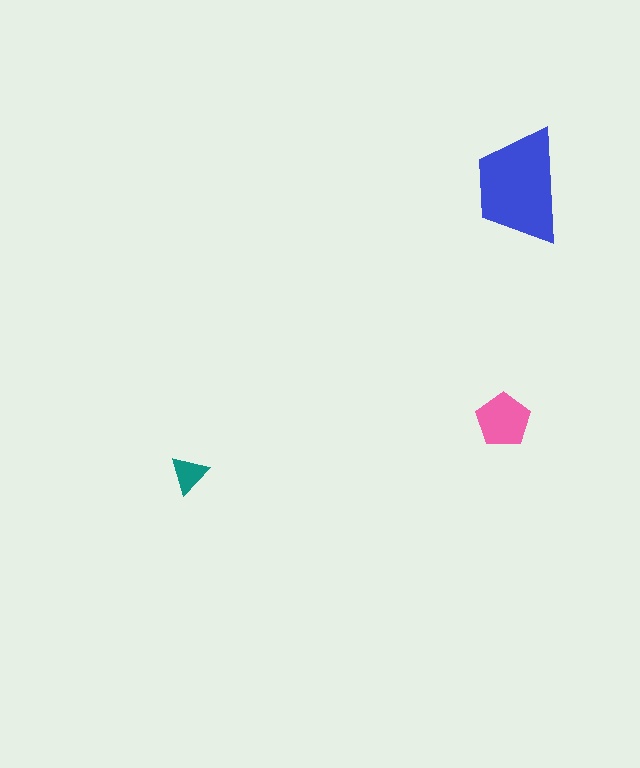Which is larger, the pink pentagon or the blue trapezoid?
The blue trapezoid.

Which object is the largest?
The blue trapezoid.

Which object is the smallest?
The teal triangle.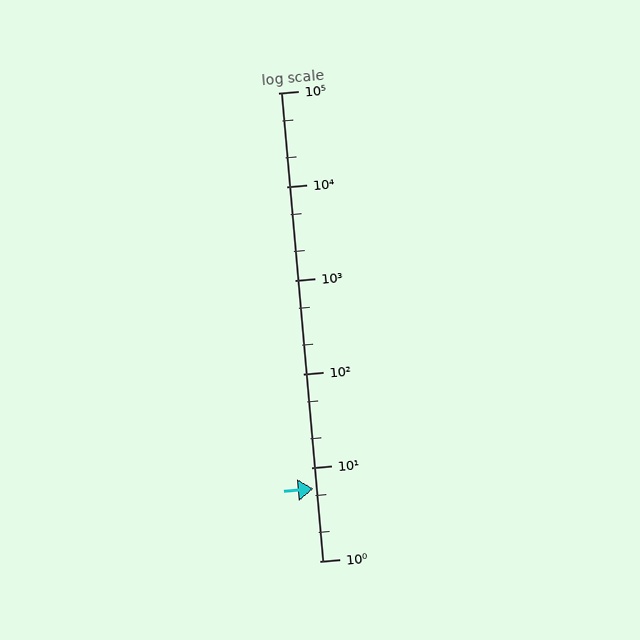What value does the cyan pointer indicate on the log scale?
The pointer indicates approximately 5.9.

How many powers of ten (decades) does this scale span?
The scale spans 5 decades, from 1 to 100000.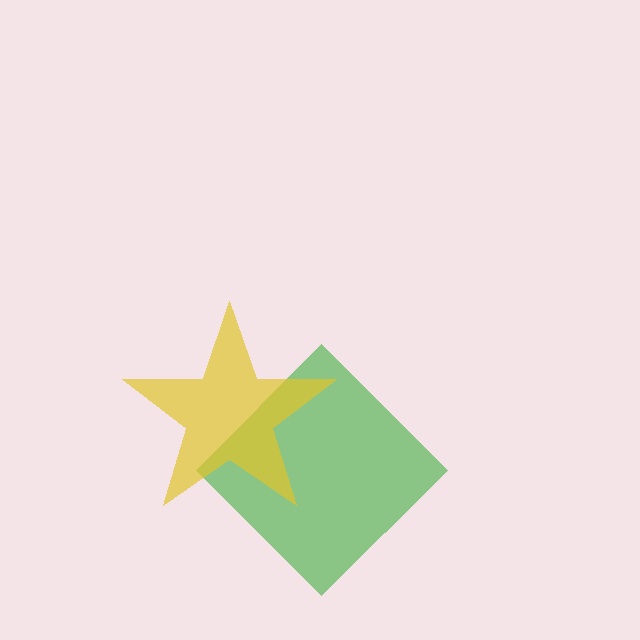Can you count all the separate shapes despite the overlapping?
Yes, there are 2 separate shapes.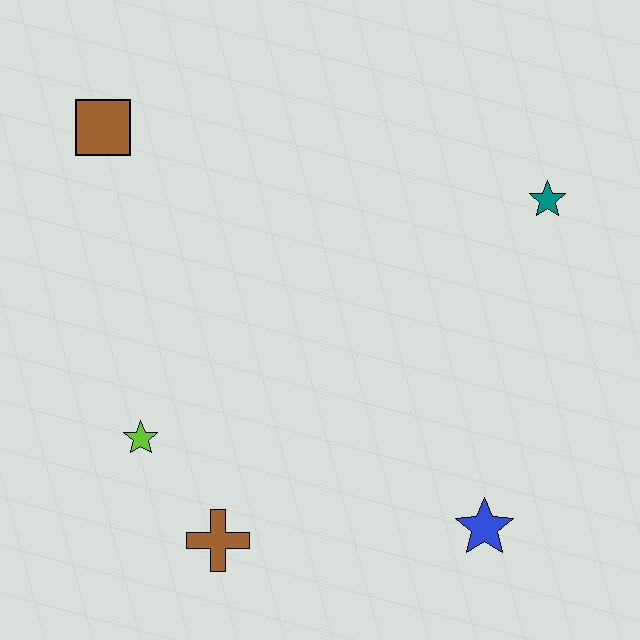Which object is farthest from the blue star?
The brown square is farthest from the blue star.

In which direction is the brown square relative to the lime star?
The brown square is above the lime star.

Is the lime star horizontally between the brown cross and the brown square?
Yes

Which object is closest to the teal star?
The blue star is closest to the teal star.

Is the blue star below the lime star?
Yes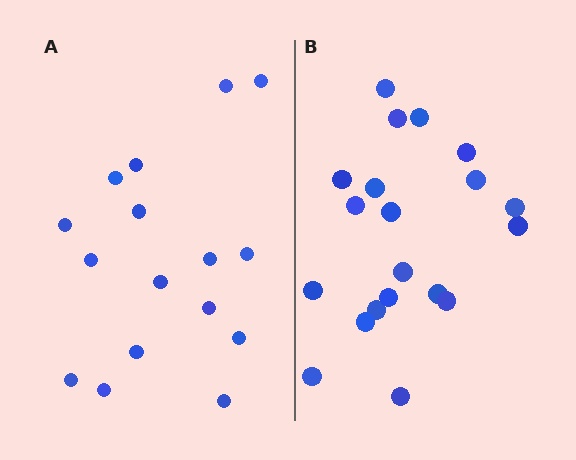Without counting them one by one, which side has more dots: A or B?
Region B (the right region) has more dots.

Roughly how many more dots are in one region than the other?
Region B has about 4 more dots than region A.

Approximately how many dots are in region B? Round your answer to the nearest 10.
About 20 dots.